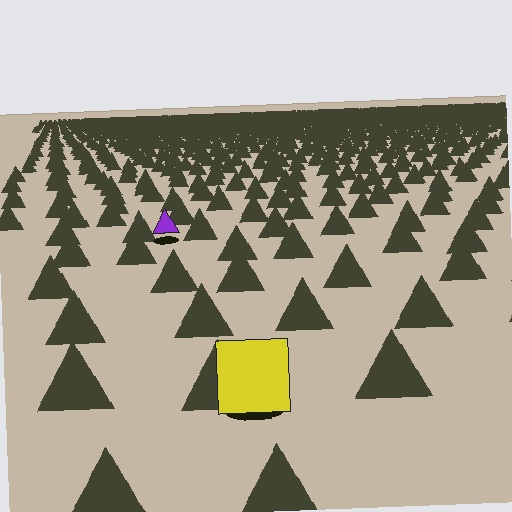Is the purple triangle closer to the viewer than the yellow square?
No. The yellow square is closer — you can tell from the texture gradient: the ground texture is coarser near it.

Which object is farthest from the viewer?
The purple triangle is farthest from the viewer. It appears smaller and the ground texture around it is denser.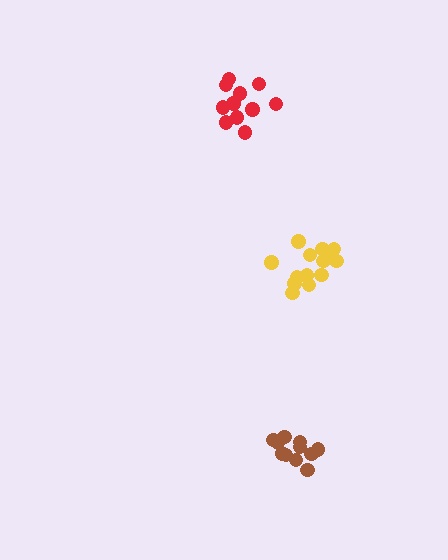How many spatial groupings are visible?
There are 3 spatial groupings.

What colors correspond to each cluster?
The clusters are colored: yellow, red, brown.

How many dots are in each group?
Group 1: 14 dots, Group 2: 11 dots, Group 3: 11 dots (36 total).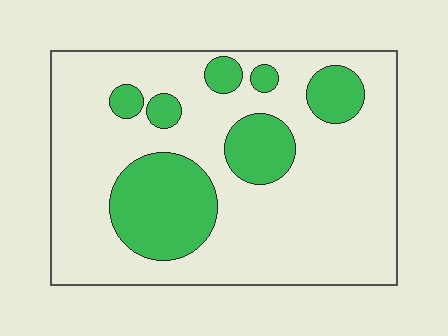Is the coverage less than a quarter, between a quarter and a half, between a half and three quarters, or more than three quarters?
Less than a quarter.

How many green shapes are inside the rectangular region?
7.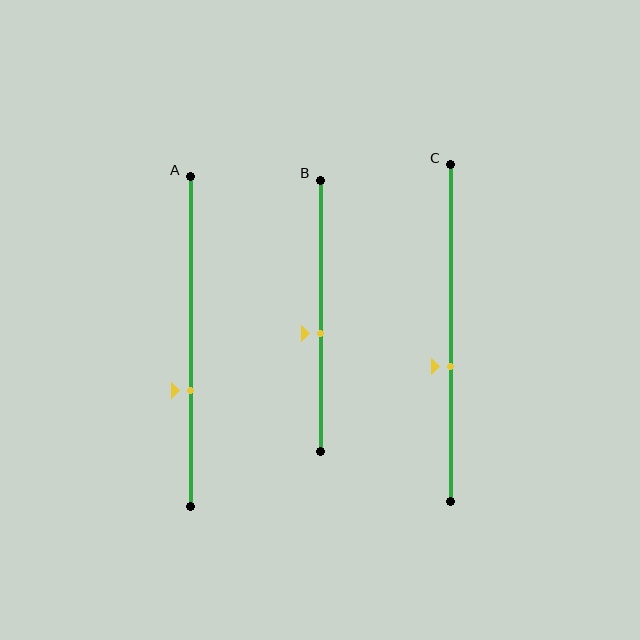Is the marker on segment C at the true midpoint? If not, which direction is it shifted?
No, the marker on segment C is shifted downward by about 10% of the segment length.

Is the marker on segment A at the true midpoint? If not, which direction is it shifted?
No, the marker on segment A is shifted downward by about 15% of the segment length.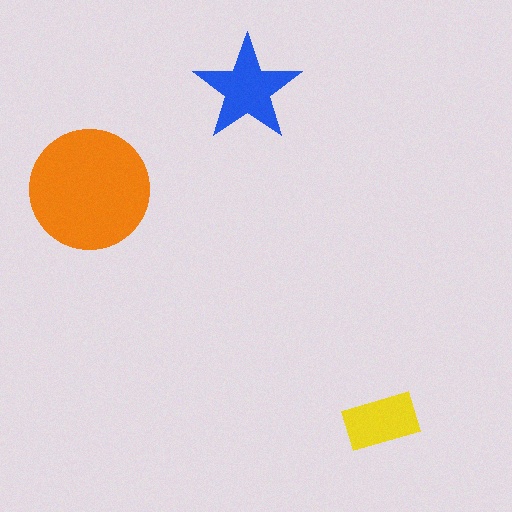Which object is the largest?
The orange circle.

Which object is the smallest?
The yellow rectangle.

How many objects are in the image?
There are 3 objects in the image.